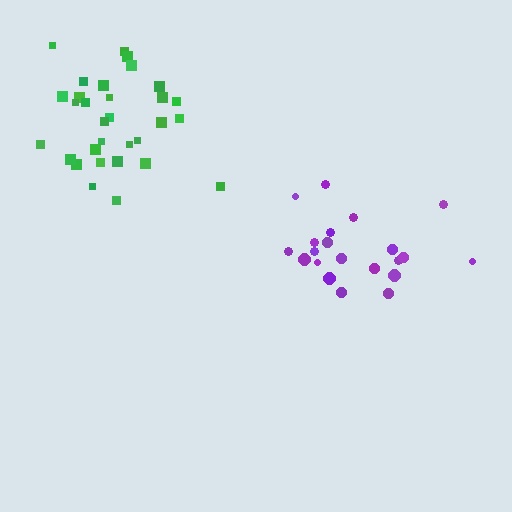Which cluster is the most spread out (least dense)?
Purple.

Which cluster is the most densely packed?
Green.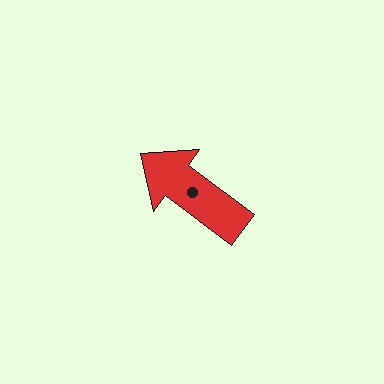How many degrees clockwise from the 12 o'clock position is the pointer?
Approximately 307 degrees.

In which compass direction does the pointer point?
Northwest.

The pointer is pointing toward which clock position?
Roughly 10 o'clock.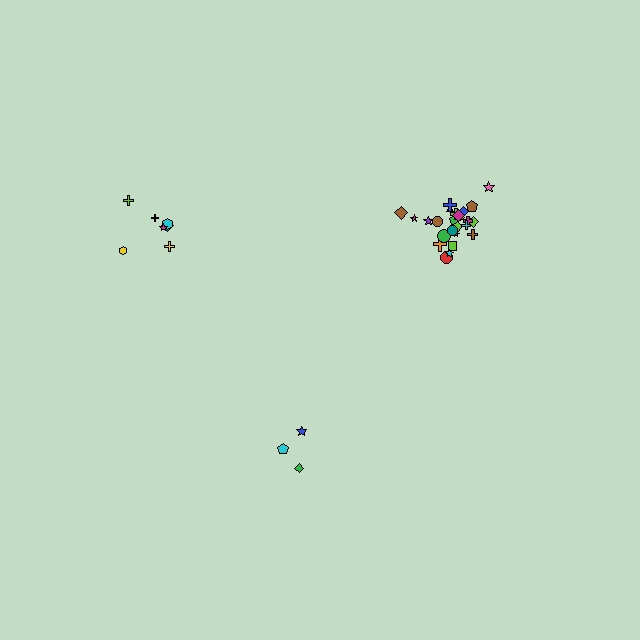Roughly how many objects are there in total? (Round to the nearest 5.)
Roughly 35 objects in total.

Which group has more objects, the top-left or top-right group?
The top-right group.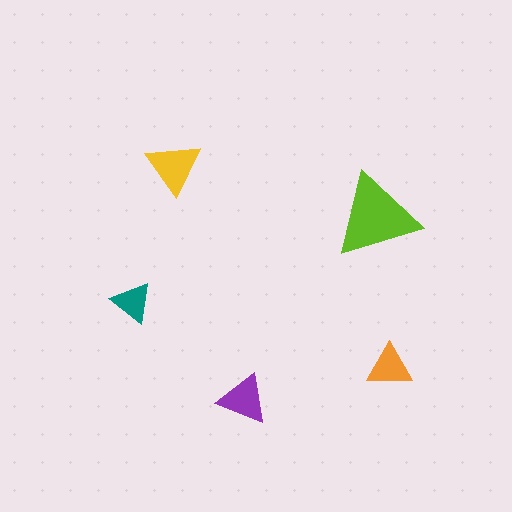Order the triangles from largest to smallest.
the lime one, the yellow one, the purple one, the orange one, the teal one.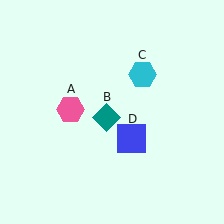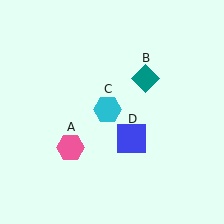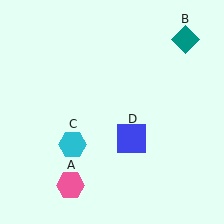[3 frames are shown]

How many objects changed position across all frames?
3 objects changed position: pink hexagon (object A), teal diamond (object B), cyan hexagon (object C).